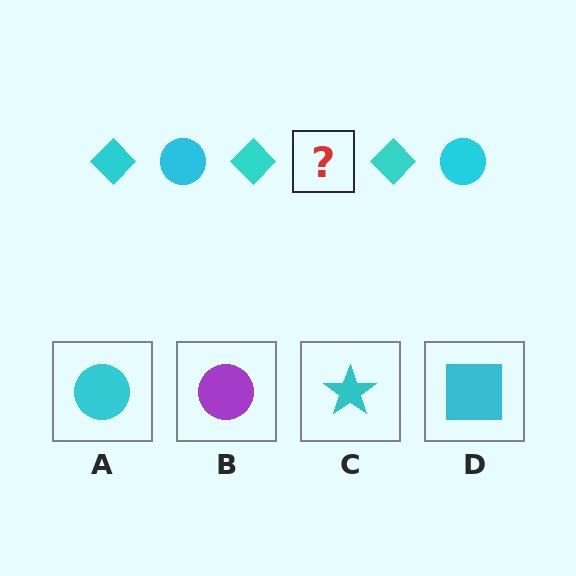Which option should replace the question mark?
Option A.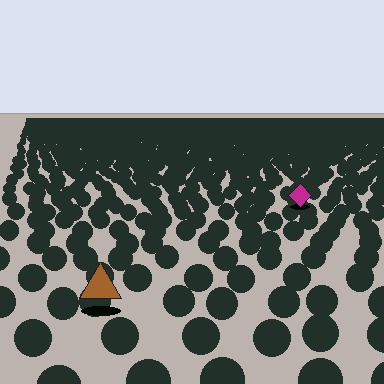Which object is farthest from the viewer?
The magenta diamond is farthest from the viewer. It appears smaller and the ground texture around it is denser.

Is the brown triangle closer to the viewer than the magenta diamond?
Yes. The brown triangle is closer — you can tell from the texture gradient: the ground texture is coarser near it.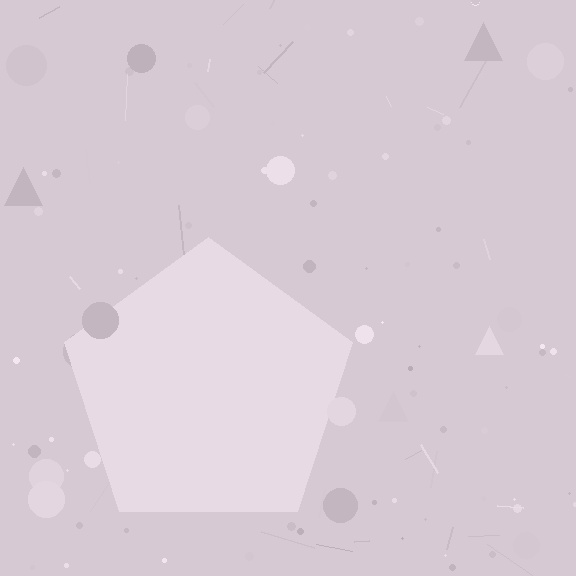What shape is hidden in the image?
A pentagon is hidden in the image.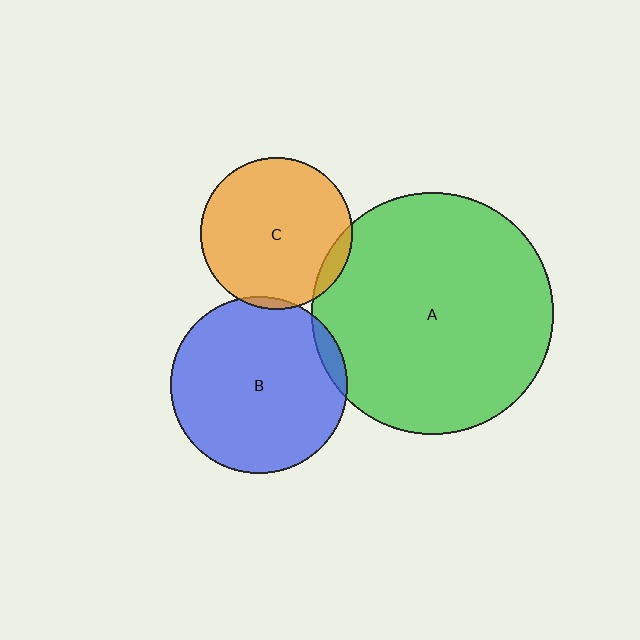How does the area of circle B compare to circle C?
Approximately 1.4 times.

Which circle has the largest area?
Circle A (green).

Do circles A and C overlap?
Yes.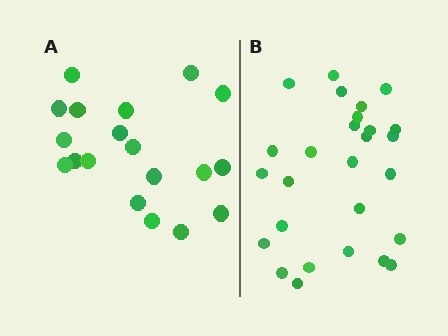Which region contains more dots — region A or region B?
Region B (the right region) has more dots.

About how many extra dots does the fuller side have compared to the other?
Region B has roughly 8 or so more dots than region A.